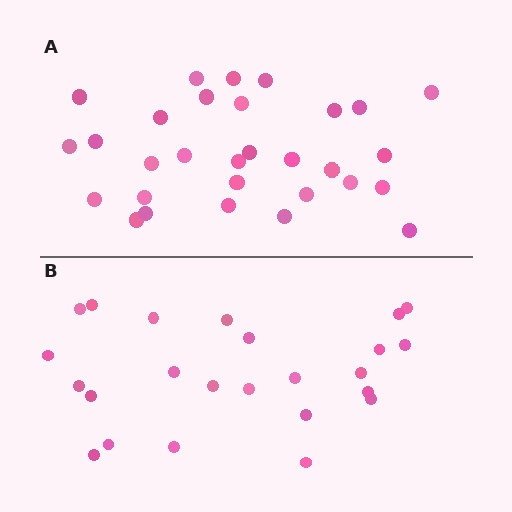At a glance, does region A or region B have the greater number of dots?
Region A (the top region) has more dots.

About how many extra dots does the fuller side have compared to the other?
Region A has about 6 more dots than region B.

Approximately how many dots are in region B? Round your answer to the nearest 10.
About 20 dots. (The exact count is 24, which rounds to 20.)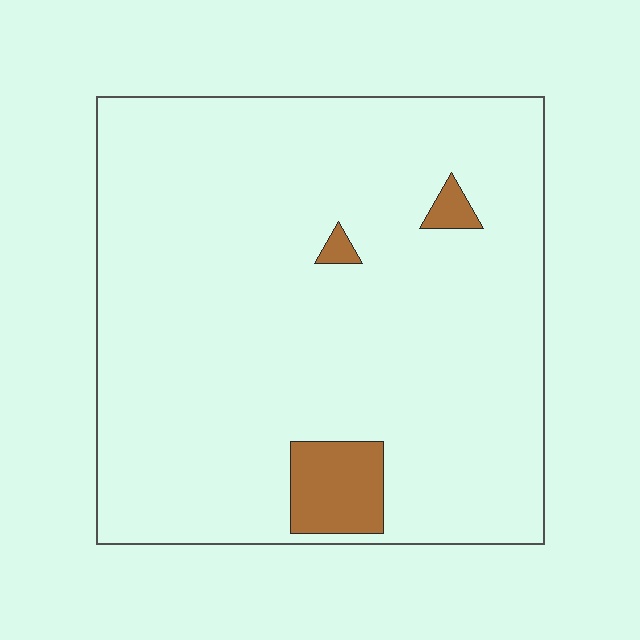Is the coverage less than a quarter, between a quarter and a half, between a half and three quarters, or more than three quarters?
Less than a quarter.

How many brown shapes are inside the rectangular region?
3.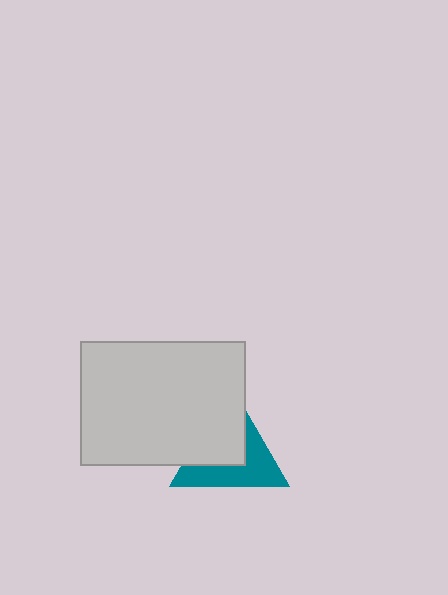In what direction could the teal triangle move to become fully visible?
The teal triangle could move toward the lower-right. That would shift it out from behind the light gray rectangle entirely.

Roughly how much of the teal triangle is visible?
About half of it is visible (roughly 51%).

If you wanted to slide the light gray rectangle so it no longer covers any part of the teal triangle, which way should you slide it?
Slide it toward the upper-left — that is the most direct way to separate the two shapes.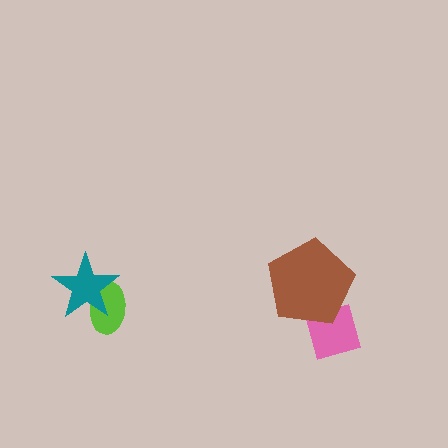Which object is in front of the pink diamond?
The brown pentagon is in front of the pink diamond.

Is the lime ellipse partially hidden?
Yes, it is partially covered by another shape.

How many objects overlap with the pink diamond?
1 object overlaps with the pink diamond.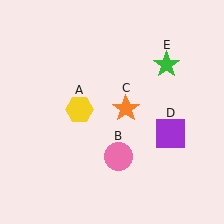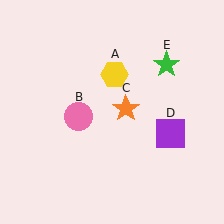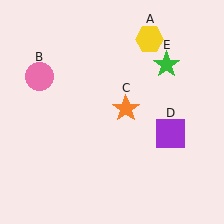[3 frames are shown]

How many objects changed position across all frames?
2 objects changed position: yellow hexagon (object A), pink circle (object B).